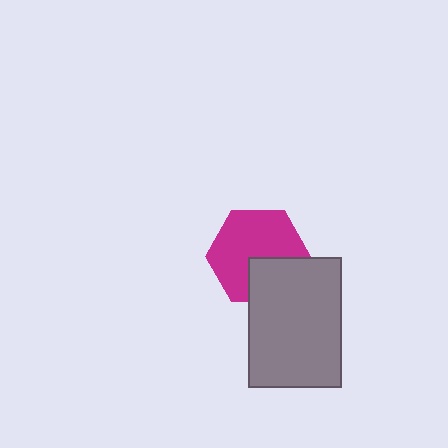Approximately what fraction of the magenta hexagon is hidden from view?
Roughly 30% of the magenta hexagon is hidden behind the gray rectangle.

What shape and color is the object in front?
The object in front is a gray rectangle.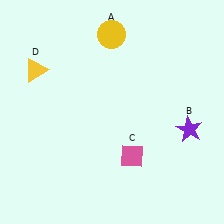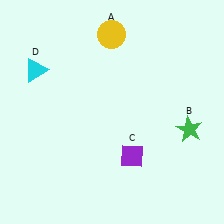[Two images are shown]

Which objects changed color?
B changed from purple to green. C changed from pink to purple. D changed from yellow to cyan.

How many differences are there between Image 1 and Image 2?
There are 3 differences between the two images.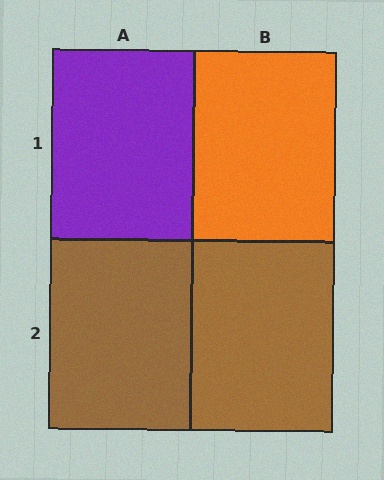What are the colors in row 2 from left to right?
Brown, brown.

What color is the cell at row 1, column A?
Purple.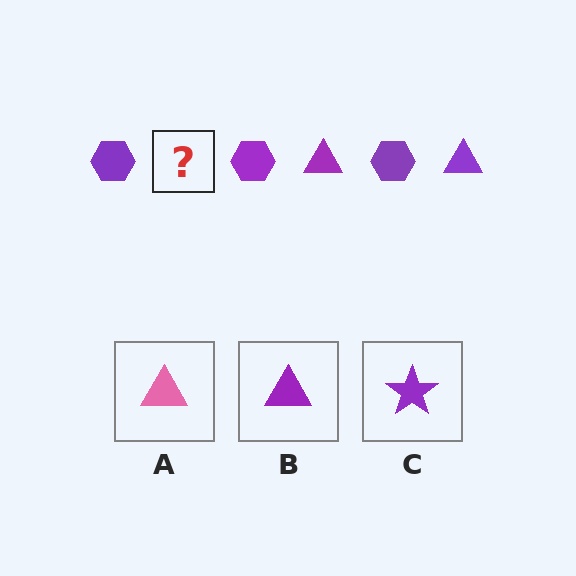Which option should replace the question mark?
Option B.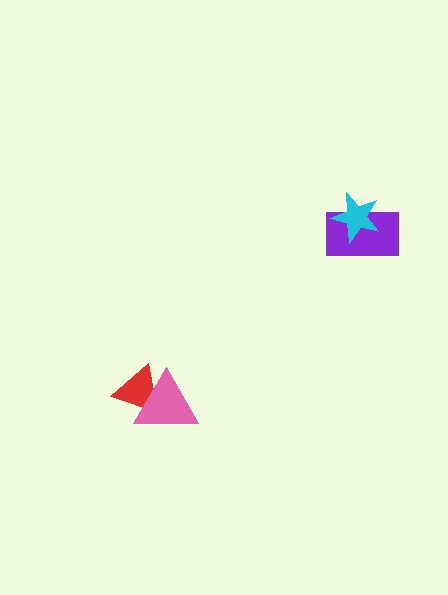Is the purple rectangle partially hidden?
Yes, it is partially covered by another shape.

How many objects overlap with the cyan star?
1 object overlaps with the cyan star.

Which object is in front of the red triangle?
The pink triangle is in front of the red triangle.